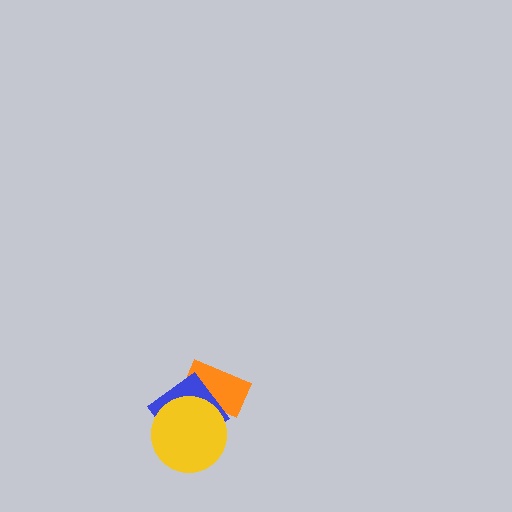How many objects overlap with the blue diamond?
2 objects overlap with the blue diamond.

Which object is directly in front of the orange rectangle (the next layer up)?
The blue diamond is directly in front of the orange rectangle.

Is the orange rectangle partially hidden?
Yes, it is partially covered by another shape.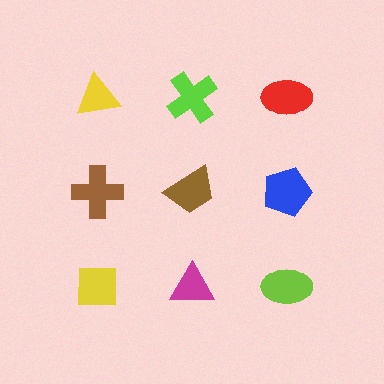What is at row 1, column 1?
A yellow triangle.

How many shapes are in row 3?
3 shapes.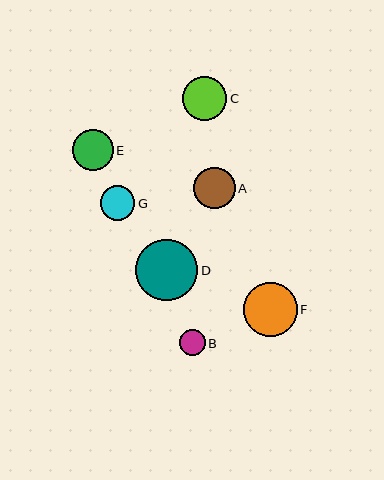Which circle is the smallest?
Circle B is the smallest with a size of approximately 26 pixels.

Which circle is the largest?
Circle D is the largest with a size of approximately 62 pixels.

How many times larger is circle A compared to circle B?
Circle A is approximately 1.6 times the size of circle B.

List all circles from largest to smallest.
From largest to smallest: D, F, C, A, E, G, B.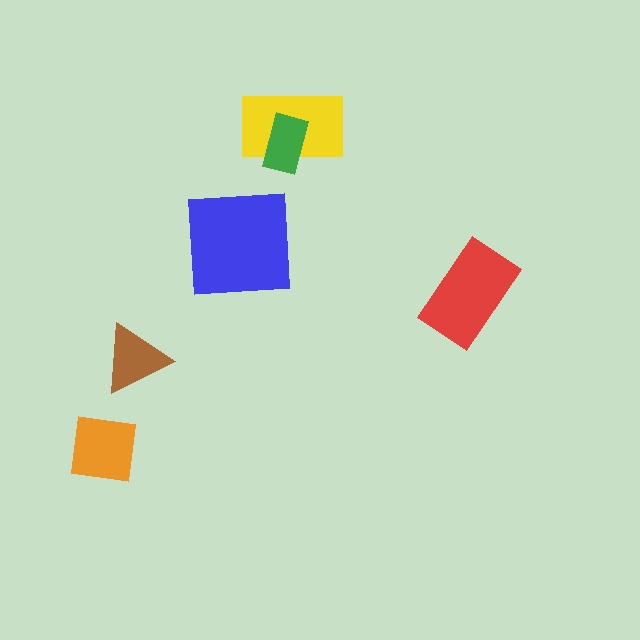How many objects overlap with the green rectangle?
1 object overlaps with the green rectangle.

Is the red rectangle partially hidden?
No, no other shape covers it.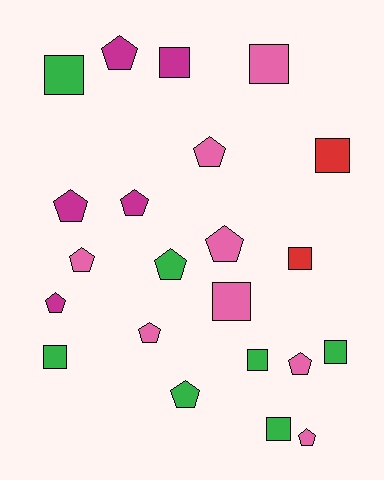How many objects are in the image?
There are 22 objects.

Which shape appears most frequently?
Pentagon, with 12 objects.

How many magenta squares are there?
There is 1 magenta square.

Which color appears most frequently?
Pink, with 8 objects.